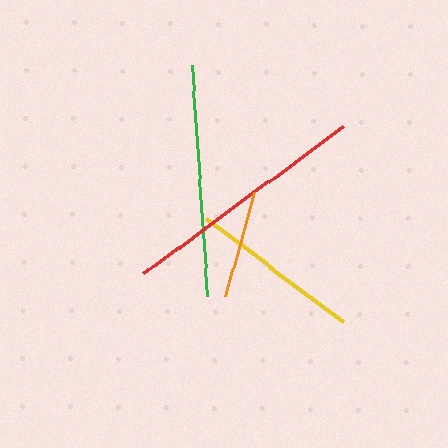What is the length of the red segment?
The red segment is approximately 248 pixels long.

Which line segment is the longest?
The red line is the longest at approximately 248 pixels.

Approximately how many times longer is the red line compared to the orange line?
The red line is approximately 2.3 times the length of the orange line.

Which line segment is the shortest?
The orange line is the shortest at approximately 108 pixels.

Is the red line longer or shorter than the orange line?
The red line is longer than the orange line.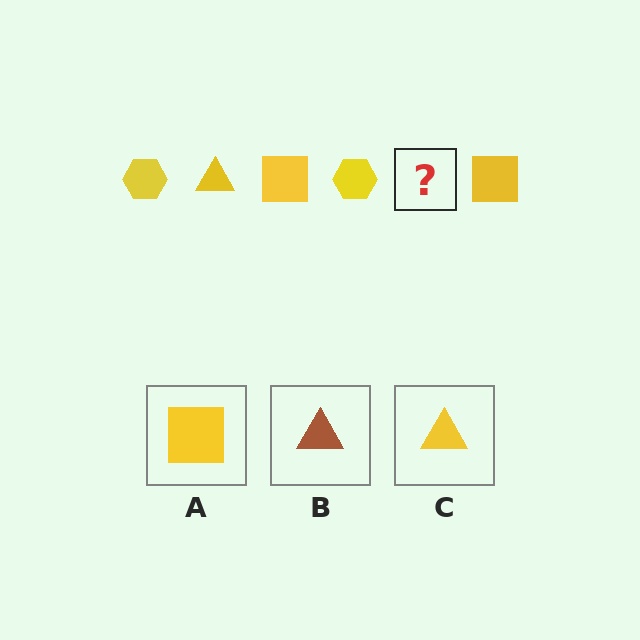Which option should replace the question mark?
Option C.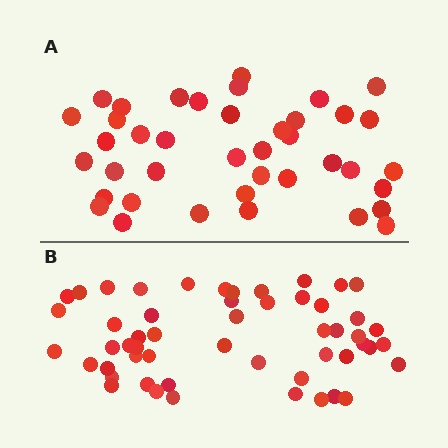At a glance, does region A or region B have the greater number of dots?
Region B (the bottom region) has more dots.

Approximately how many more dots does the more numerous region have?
Region B has approximately 15 more dots than region A.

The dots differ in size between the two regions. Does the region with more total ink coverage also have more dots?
No. Region A has more total ink coverage because its dots are larger, but region B actually contains more individual dots. Total area can be misleading — the number of items is what matters here.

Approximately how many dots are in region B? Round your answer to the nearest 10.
About 50 dots. (The exact count is 53, which rounds to 50.)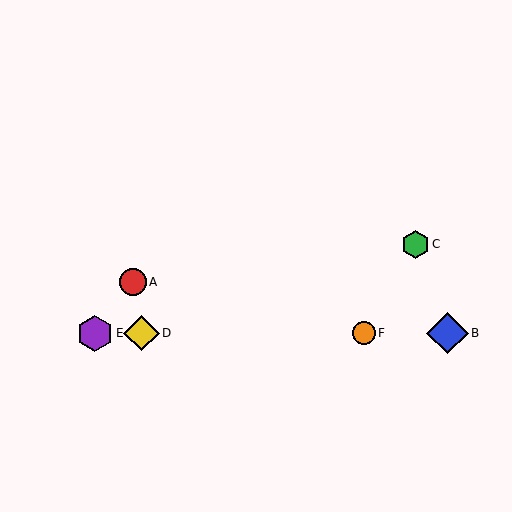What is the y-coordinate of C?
Object C is at y≈244.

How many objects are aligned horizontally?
4 objects (B, D, E, F) are aligned horizontally.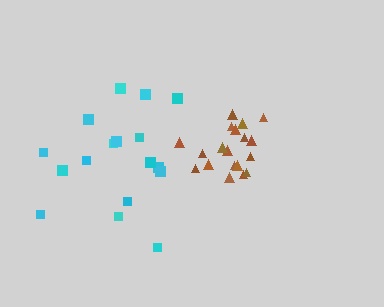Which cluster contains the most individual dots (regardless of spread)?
Brown (19).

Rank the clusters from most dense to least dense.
brown, cyan.